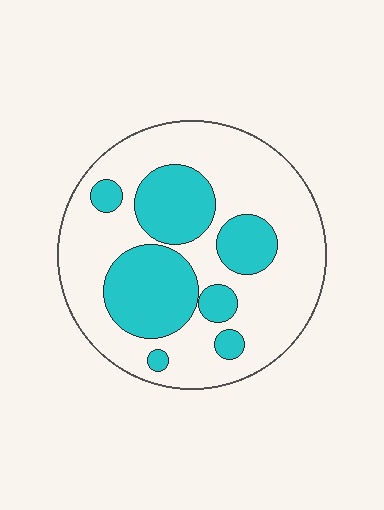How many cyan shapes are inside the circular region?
7.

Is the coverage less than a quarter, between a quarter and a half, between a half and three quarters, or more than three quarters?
Between a quarter and a half.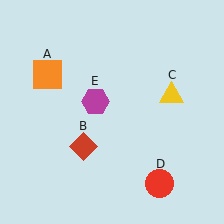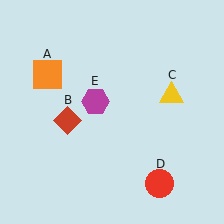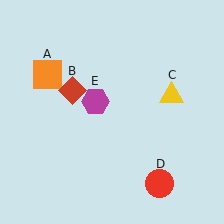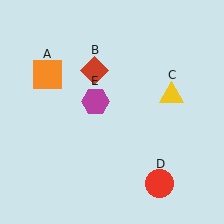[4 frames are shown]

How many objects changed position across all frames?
1 object changed position: red diamond (object B).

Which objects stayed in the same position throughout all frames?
Orange square (object A) and yellow triangle (object C) and red circle (object D) and magenta hexagon (object E) remained stationary.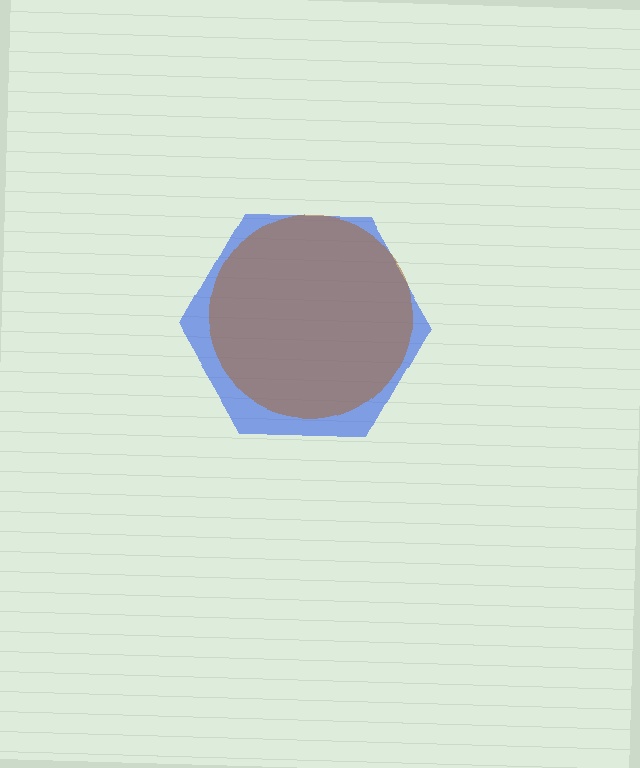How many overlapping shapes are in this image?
There are 2 overlapping shapes in the image.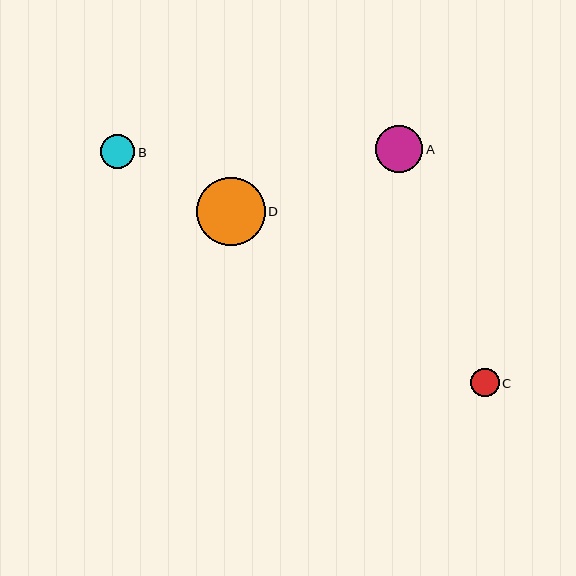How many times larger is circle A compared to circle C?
Circle A is approximately 1.7 times the size of circle C.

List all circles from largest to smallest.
From largest to smallest: D, A, B, C.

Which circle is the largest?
Circle D is the largest with a size of approximately 69 pixels.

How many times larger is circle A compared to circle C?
Circle A is approximately 1.7 times the size of circle C.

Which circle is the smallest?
Circle C is the smallest with a size of approximately 28 pixels.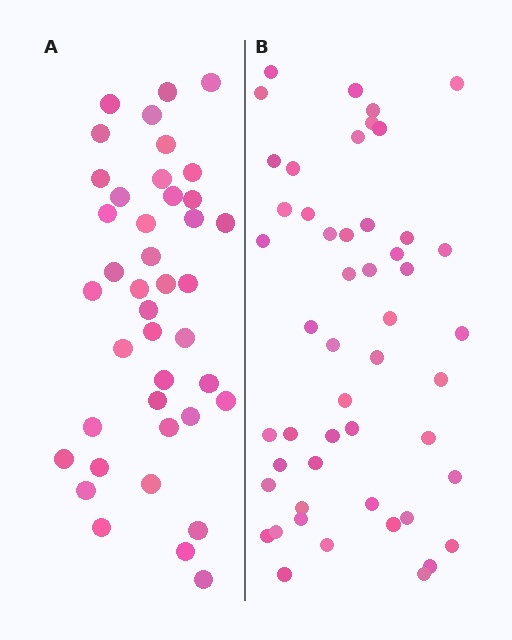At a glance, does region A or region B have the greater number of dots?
Region B (the right region) has more dots.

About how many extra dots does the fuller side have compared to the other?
Region B has roughly 8 or so more dots than region A.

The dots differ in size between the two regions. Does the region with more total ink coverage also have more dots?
No. Region A has more total ink coverage because its dots are larger, but region B actually contains more individual dots. Total area can be misleading — the number of items is what matters here.